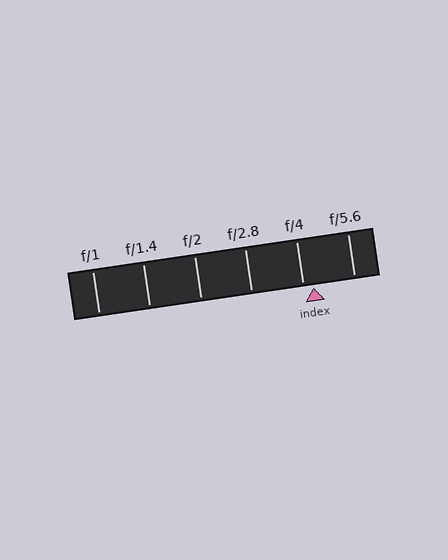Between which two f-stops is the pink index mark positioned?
The index mark is between f/4 and f/5.6.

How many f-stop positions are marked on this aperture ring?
There are 6 f-stop positions marked.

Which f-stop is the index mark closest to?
The index mark is closest to f/4.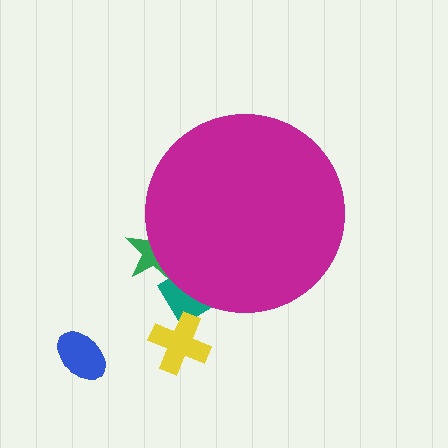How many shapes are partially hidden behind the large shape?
2 shapes are partially hidden.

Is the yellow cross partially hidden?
No, the yellow cross is fully visible.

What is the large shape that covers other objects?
A magenta circle.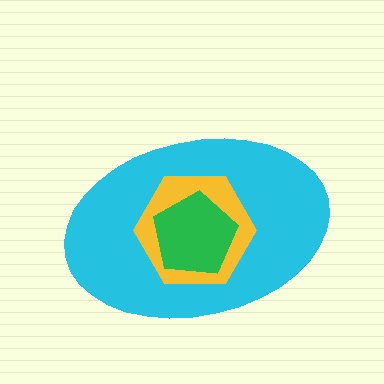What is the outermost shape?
The cyan ellipse.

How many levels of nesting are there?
3.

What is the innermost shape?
The green pentagon.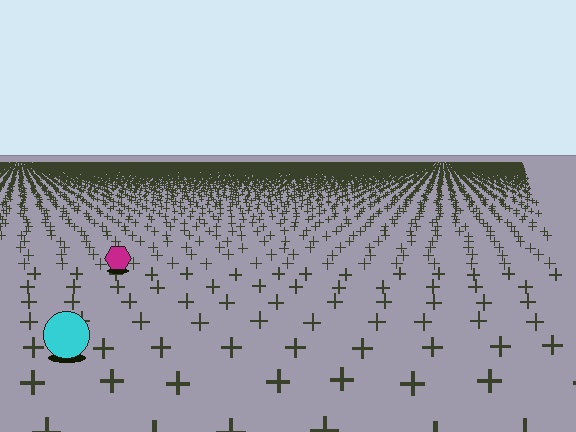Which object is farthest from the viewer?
The magenta hexagon is farthest from the viewer. It appears smaller and the ground texture around it is denser.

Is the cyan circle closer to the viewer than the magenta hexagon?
Yes. The cyan circle is closer — you can tell from the texture gradient: the ground texture is coarser near it.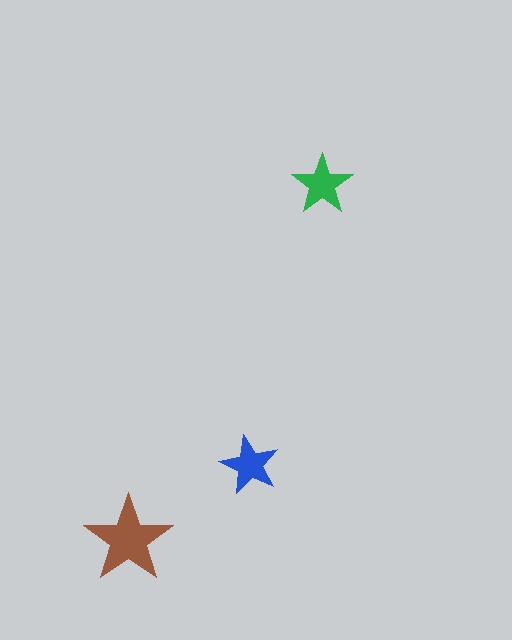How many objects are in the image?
There are 3 objects in the image.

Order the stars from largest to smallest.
the brown one, the green one, the blue one.